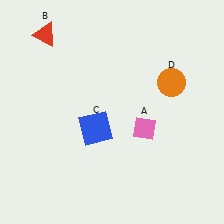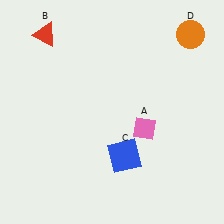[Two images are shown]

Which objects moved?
The objects that moved are: the blue square (C), the orange circle (D).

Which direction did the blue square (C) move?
The blue square (C) moved right.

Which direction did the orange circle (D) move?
The orange circle (D) moved up.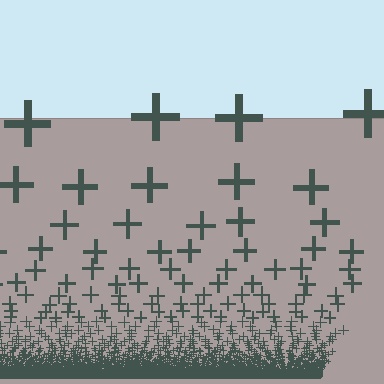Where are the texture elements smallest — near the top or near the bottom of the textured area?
Near the bottom.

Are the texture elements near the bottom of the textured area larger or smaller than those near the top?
Smaller. The gradient is inverted — elements near the bottom are smaller and denser.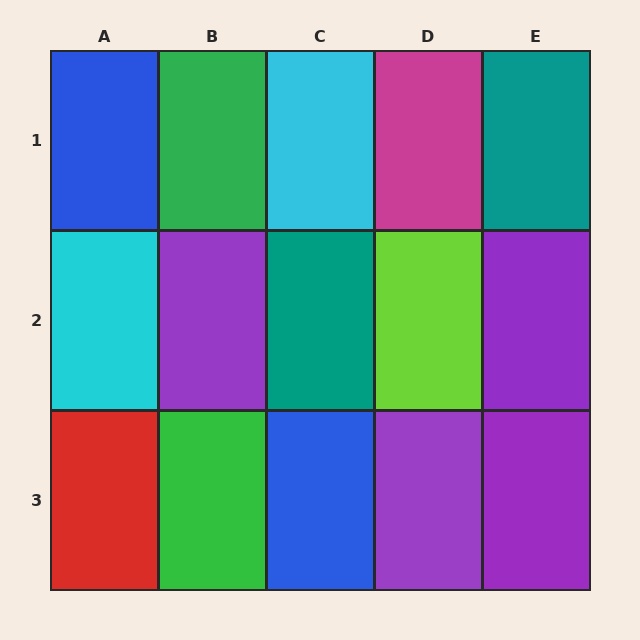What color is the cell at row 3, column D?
Purple.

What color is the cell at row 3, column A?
Red.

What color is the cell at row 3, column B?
Green.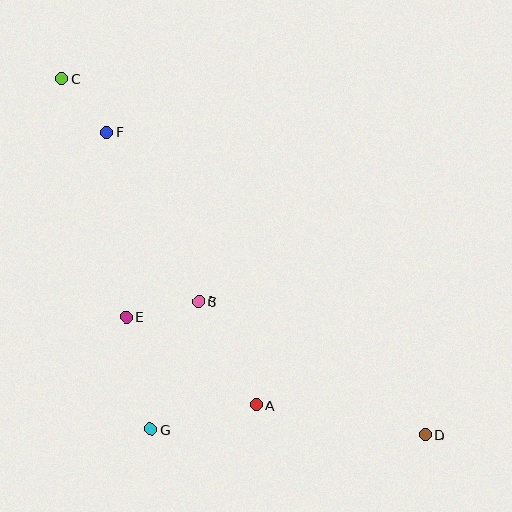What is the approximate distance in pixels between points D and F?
The distance between D and F is approximately 439 pixels.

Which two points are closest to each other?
Points C and F are closest to each other.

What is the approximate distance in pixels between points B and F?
The distance between B and F is approximately 192 pixels.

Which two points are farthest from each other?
Points C and D are farthest from each other.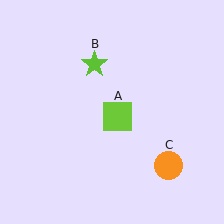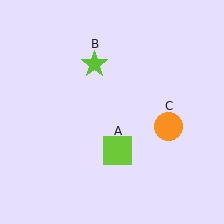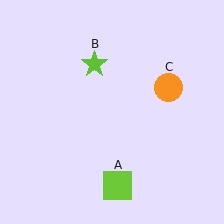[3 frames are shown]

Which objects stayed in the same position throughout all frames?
Lime star (object B) remained stationary.